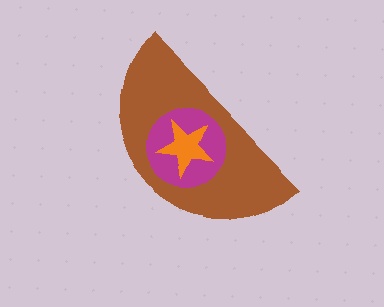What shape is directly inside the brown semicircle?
The magenta circle.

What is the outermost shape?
The brown semicircle.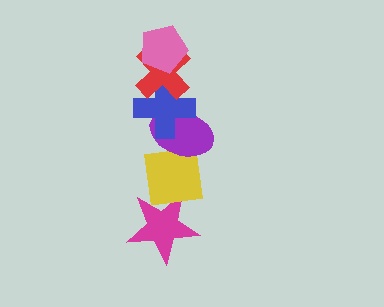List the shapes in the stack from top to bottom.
From top to bottom: the pink pentagon, the red cross, the blue cross, the purple ellipse, the yellow square, the magenta star.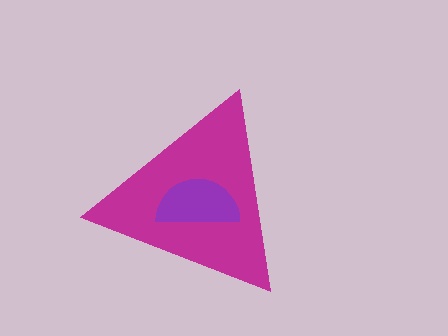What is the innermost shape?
The purple semicircle.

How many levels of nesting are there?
2.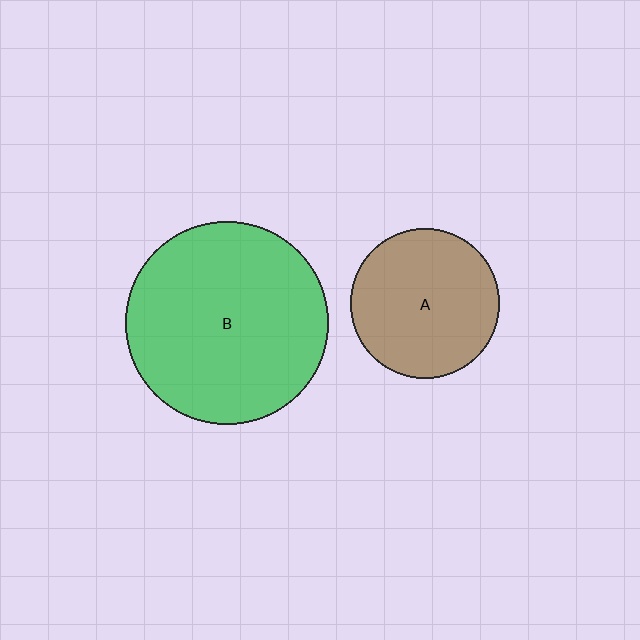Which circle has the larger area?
Circle B (green).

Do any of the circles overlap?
No, none of the circles overlap.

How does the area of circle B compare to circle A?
Approximately 1.8 times.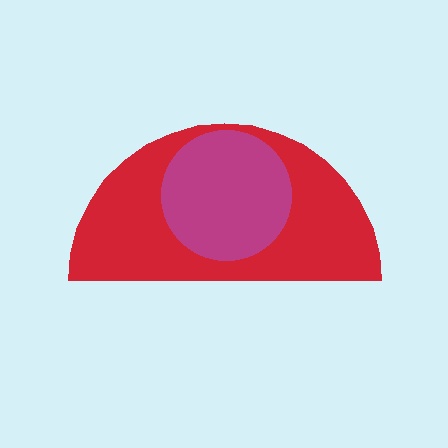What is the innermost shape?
The magenta circle.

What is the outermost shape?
The red semicircle.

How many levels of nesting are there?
2.